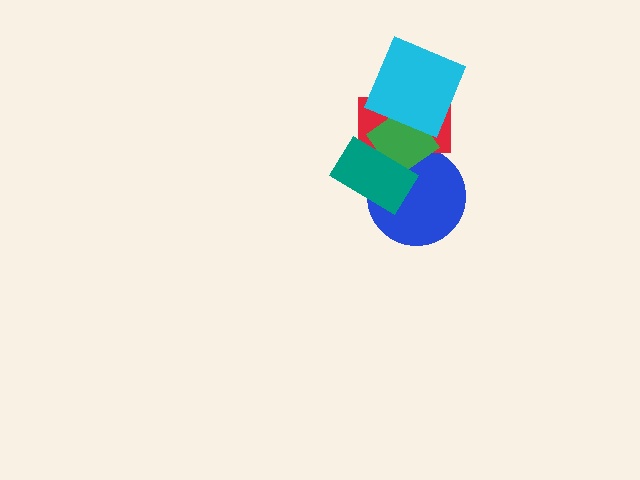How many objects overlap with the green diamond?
4 objects overlap with the green diamond.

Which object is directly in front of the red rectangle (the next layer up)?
The green diamond is directly in front of the red rectangle.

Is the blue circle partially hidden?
Yes, it is partially covered by another shape.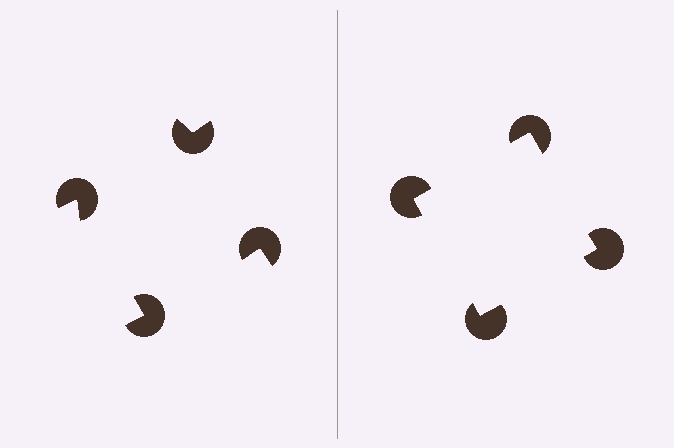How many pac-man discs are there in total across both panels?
8 — 4 on each side.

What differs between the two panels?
The pac-man discs are positioned identically on both sides; only the wedge orientations differ. On the right they align to a square; on the left they are misaligned.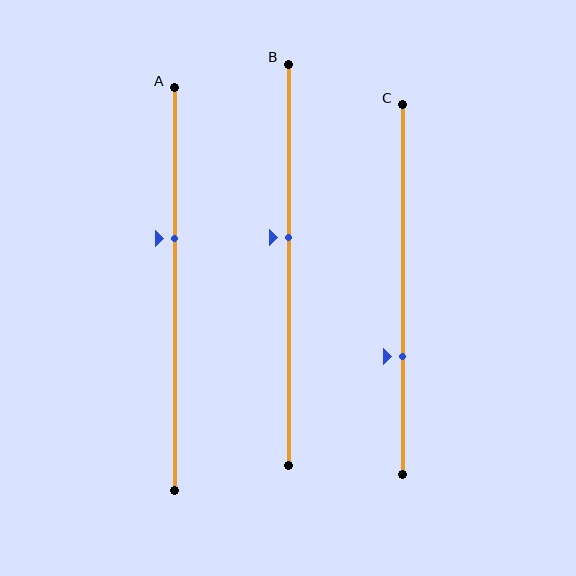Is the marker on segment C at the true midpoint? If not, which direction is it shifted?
No, the marker on segment C is shifted downward by about 18% of the segment length.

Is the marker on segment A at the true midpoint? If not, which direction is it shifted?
No, the marker on segment A is shifted upward by about 13% of the segment length.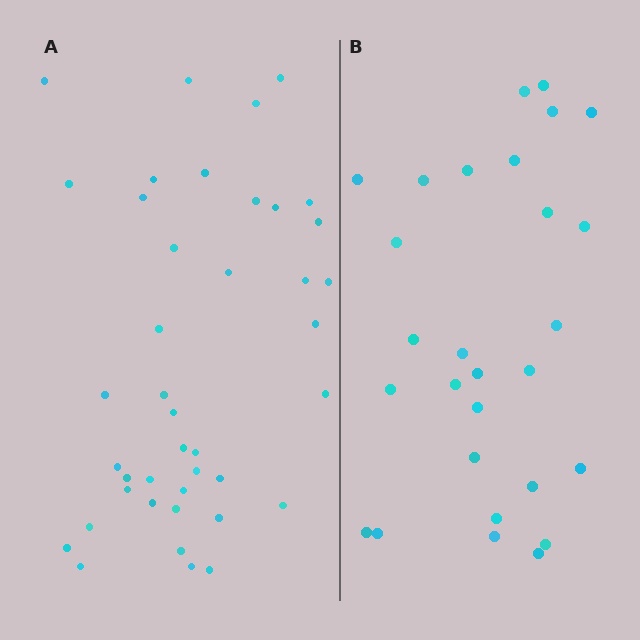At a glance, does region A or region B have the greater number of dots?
Region A (the left region) has more dots.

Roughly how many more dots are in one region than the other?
Region A has approximately 15 more dots than region B.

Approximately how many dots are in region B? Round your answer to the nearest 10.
About 30 dots. (The exact count is 28, which rounds to 30.)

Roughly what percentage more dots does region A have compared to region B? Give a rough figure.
About 45% more.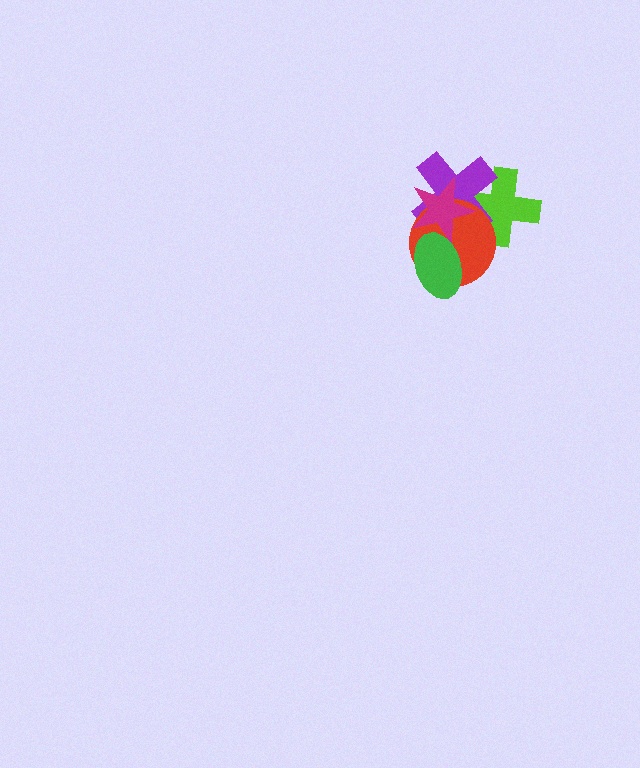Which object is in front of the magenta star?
The green ellipse is in front of the magenta star.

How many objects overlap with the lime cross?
3 objects overlap with the lime cross.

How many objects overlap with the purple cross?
3 objects overlap with the purple cross.